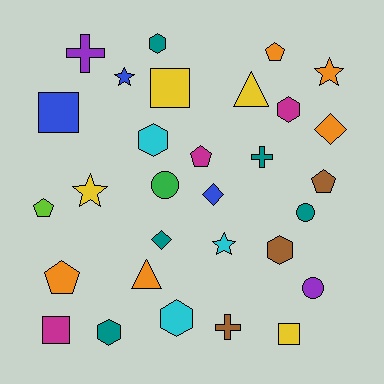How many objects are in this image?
There are 30 objects.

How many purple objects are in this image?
There are 2 purple objects.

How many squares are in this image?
There are 4 squares.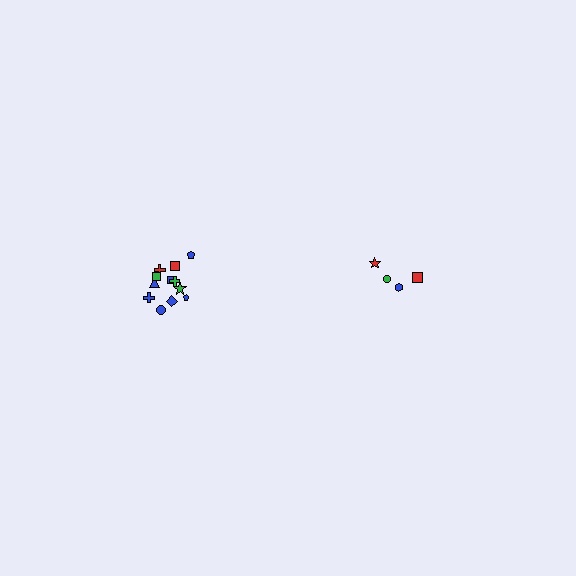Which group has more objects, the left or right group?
The left group.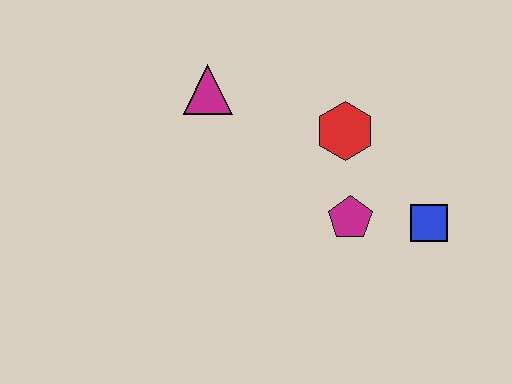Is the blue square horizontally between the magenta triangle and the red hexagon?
No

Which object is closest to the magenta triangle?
The red hexagon is closest to the magenta triangle.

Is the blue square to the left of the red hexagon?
No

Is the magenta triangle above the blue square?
Yes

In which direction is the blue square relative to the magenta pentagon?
The blue square is to the right of the magenta pentagon.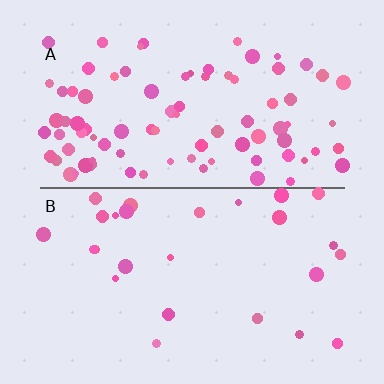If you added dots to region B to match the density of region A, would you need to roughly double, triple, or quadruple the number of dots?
Approximately triple.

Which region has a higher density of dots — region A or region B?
A (the top).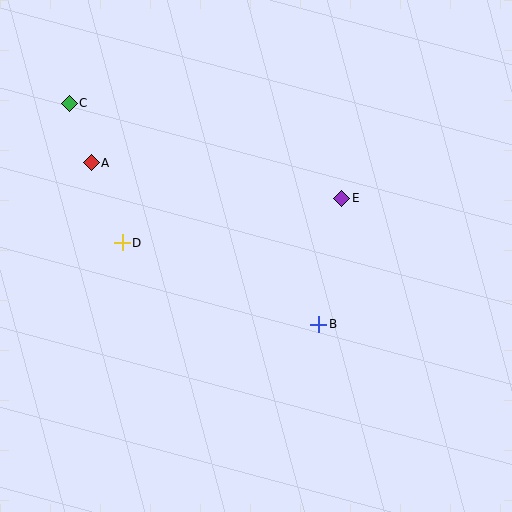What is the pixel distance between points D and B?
The distance between D and B is 213 pixels.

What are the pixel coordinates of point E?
Point E is at (342, 198).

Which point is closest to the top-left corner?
Point C is closest to the top-left corner.